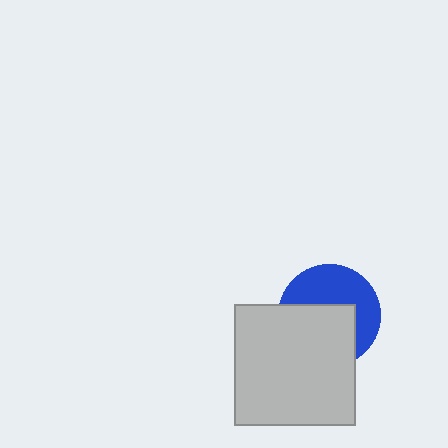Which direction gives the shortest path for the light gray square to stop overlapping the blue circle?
Moving toward the lower-left gives the shortest separation.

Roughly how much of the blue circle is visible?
About half of it is visible (roughly 48%).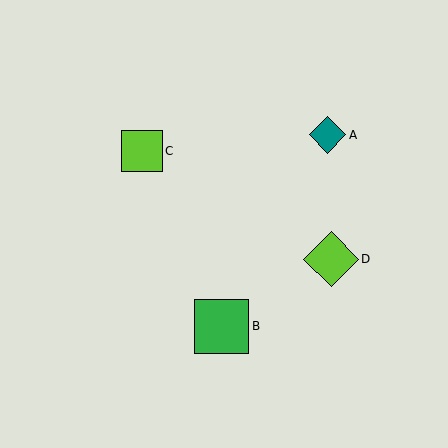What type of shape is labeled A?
Shape A is a teal diamond.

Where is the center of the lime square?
The center of the lime square is at (142, 151).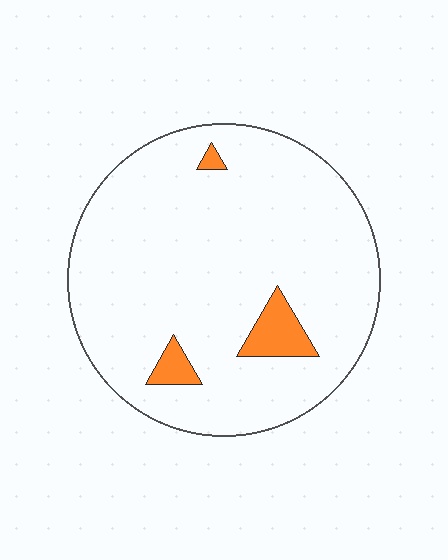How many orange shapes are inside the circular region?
3.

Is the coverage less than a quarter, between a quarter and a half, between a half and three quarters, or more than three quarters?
Less than a quarter.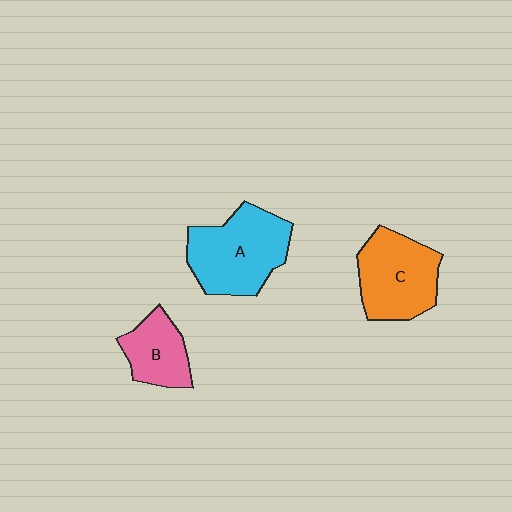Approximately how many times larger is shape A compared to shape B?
Approximately 1.8 times.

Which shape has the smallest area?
Shape B (pink).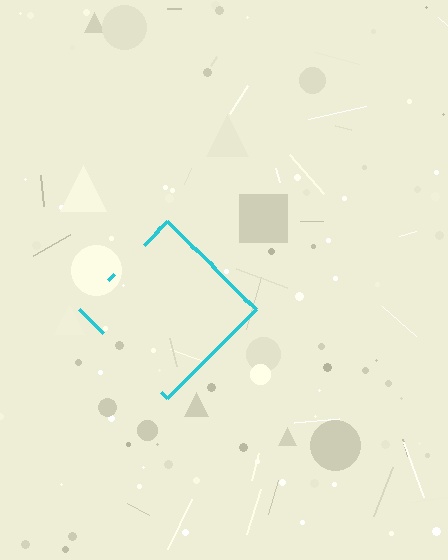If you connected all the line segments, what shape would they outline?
They would outline a diamond.